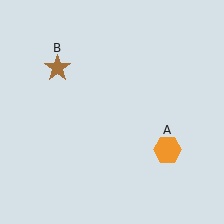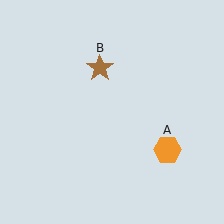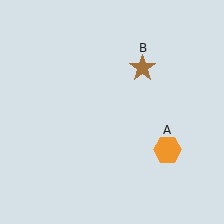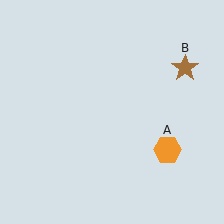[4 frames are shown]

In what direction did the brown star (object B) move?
The brown star (object B) moved right.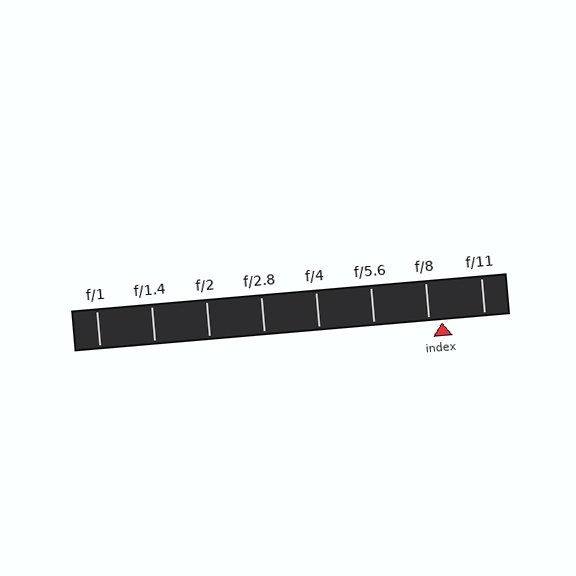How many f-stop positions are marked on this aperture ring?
There are 8 f-stop positions marked.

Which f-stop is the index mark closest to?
The index mark is closest to f/8.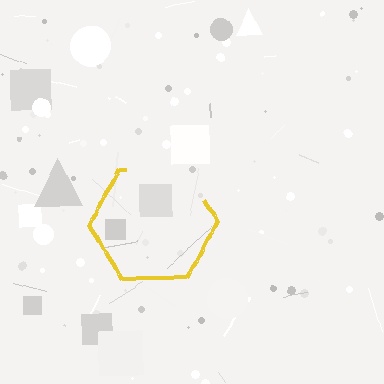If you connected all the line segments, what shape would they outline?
They would outline a hexagon.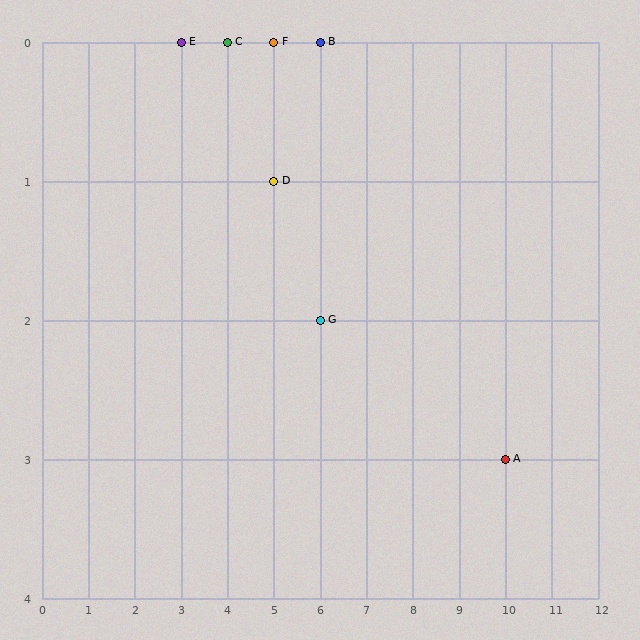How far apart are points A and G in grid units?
Points A and G are 4 columns and 1 row apart (about 4.1 grid units diagonally).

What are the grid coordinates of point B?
Point B is at grid coordinates (6, 0).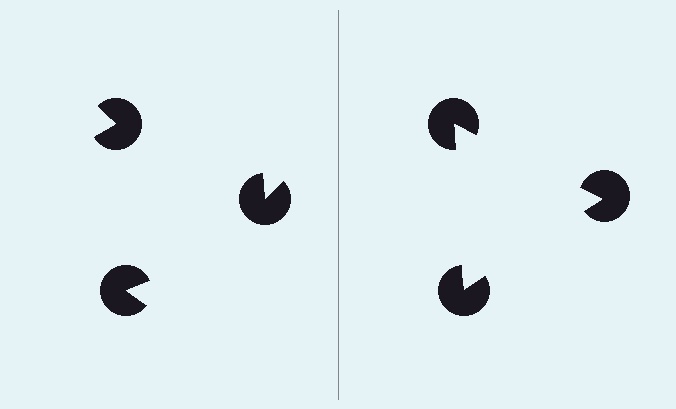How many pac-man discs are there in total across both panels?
6 — 3 on each side.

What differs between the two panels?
The pac-man discs are positioned identically on both sides; only the wedge orientations differ. On the right they align to a triangle; on the left they are misaligned.